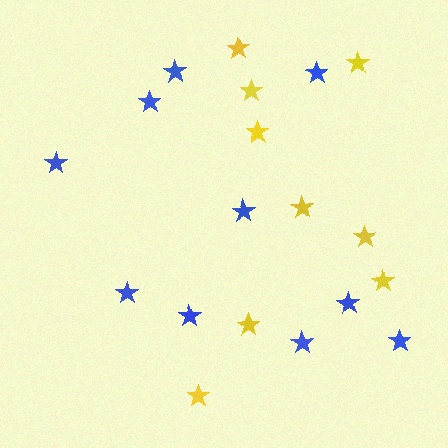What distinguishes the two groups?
There are 2 groups: one group of blue stars (10) and one group of yellow stars (9).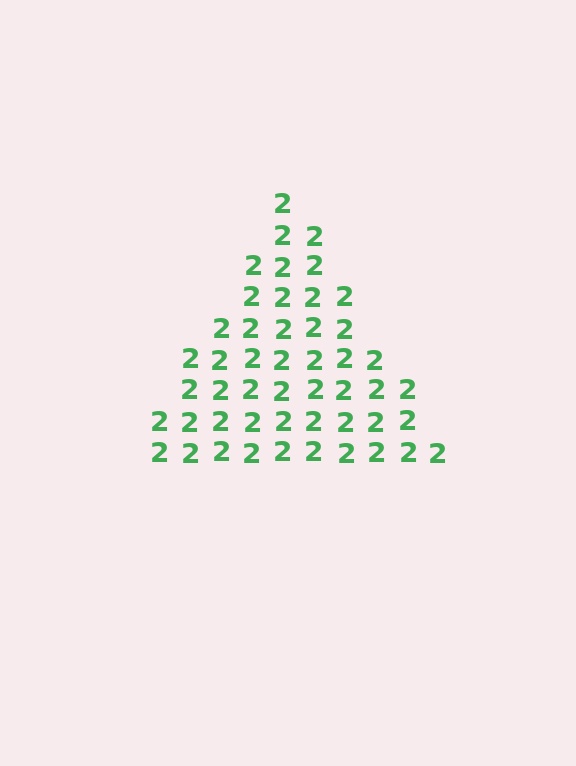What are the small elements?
The small elements are digit 2's.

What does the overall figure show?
The overall figure shows a triangle.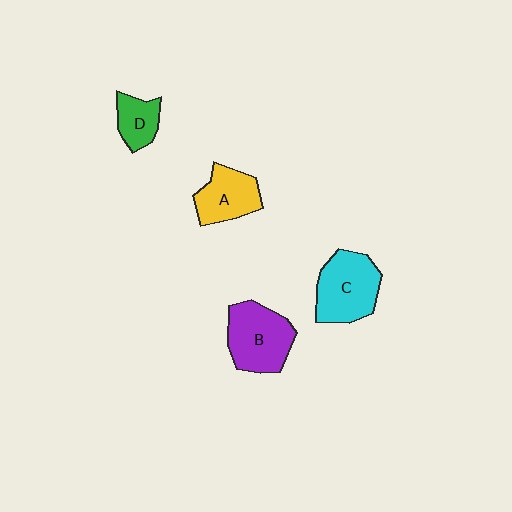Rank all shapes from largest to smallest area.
From largest to smallest: C (cyan), B (purple), A (yellow), D (green).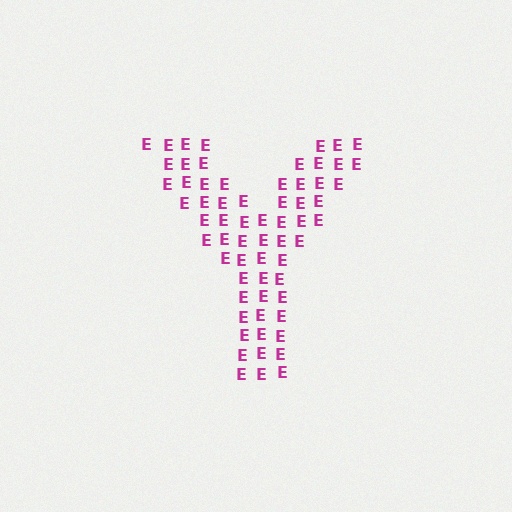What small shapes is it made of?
It is made of small letter E's.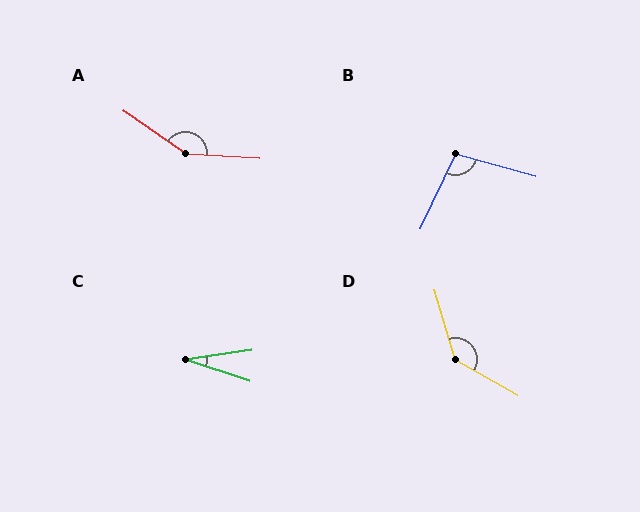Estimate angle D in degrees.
Approximately 136 degrees.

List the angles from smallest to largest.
C (26°), B (99°), D (136°), A (149°).